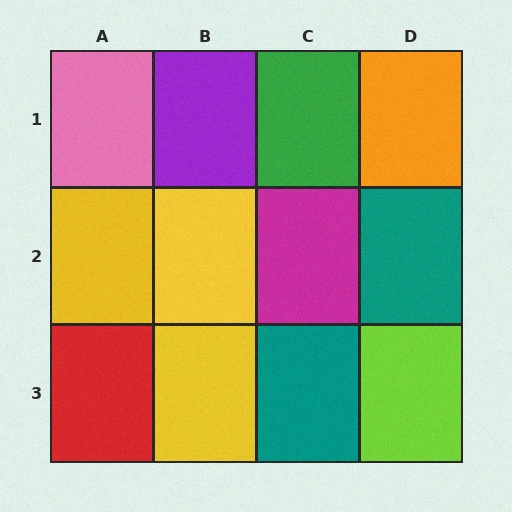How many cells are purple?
1 cell is purple.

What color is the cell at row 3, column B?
Yellow.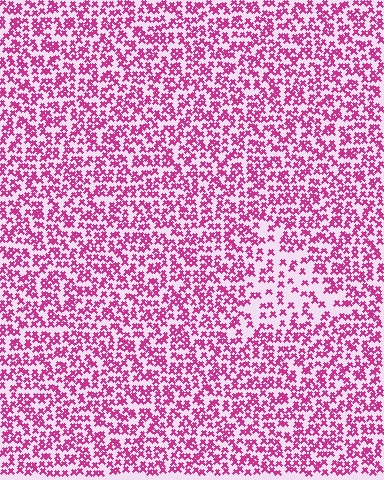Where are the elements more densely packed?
The elements are more densely packed outside the triangle boundary.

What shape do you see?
I see a triangle.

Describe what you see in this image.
The image contains small magenta elements arranged at two different densities. A triangle-shaped region is visible where the elements are less densely packed than the surrounding area.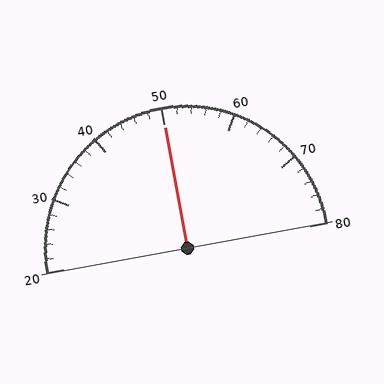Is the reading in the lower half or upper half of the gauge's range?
The reading is in the upper half of the range (20 to 80).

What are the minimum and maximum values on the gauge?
The gauge ranges from 20 to 80.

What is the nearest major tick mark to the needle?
The nearest major tick mark is 50.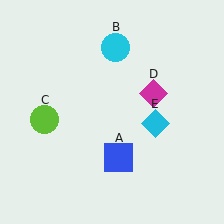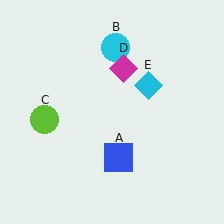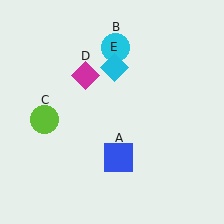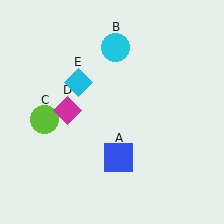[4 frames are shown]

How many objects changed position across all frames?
2 objects changed position: magenta diamond (object D), cyan diamond (object E).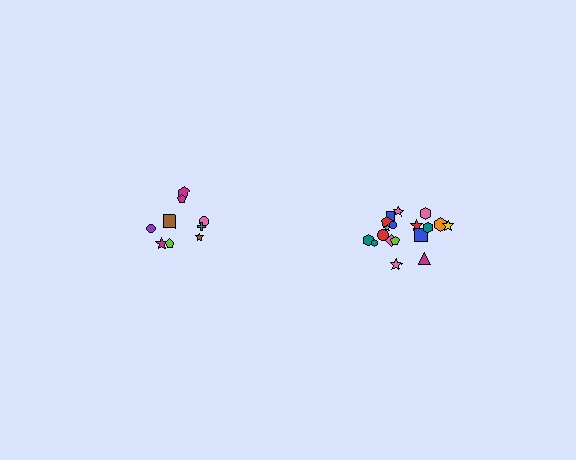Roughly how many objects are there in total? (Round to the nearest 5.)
Roughly 30 objects in total.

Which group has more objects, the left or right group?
The right group.